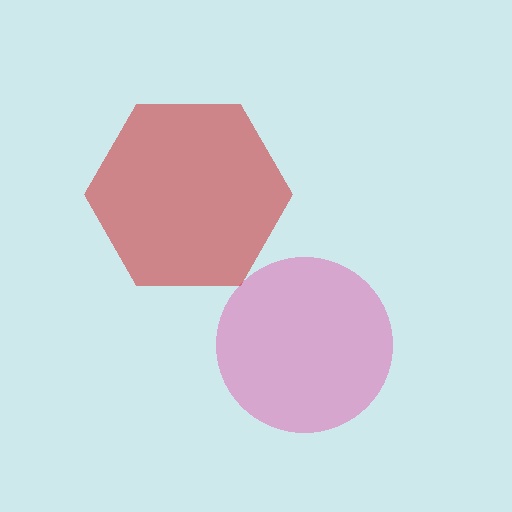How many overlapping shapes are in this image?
There are 2 overlapping shapes in the image.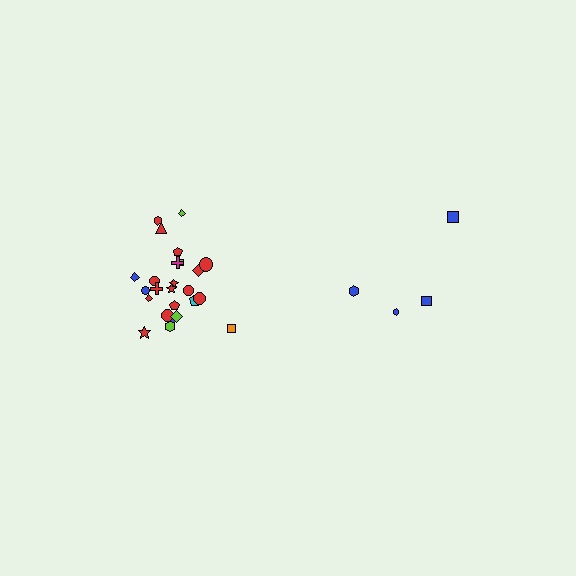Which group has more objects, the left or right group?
The left group.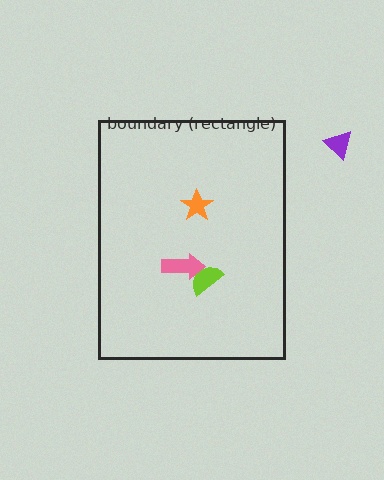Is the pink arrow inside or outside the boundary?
Inside.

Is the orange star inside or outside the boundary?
Inside.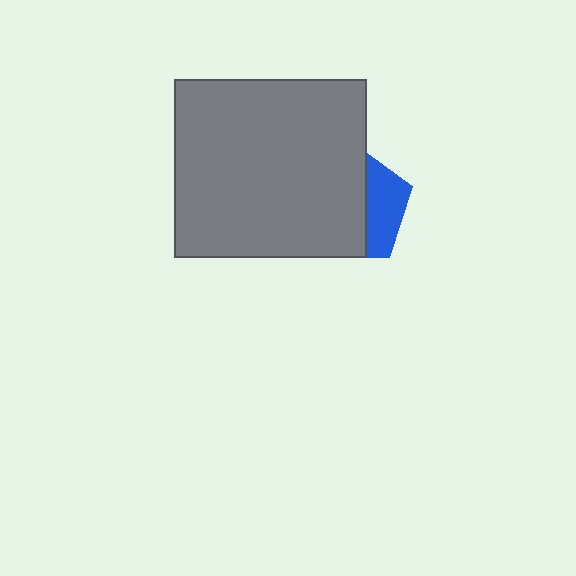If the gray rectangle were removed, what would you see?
You would see the complete blue pentagon.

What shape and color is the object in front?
The object in front is a gray rectangle.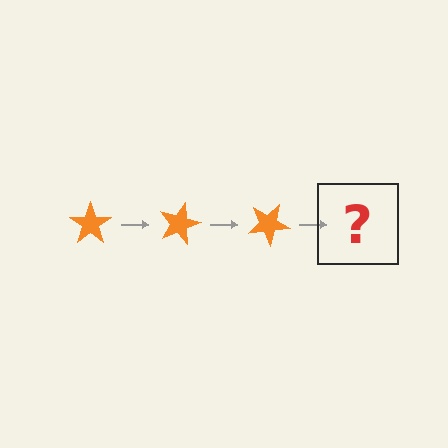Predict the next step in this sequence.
The next step is an orange star rotated 45 degrees.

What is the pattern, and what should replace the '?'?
The pattern is that the star rotates 15 degrees each step. The '?' should be an orange star rotated 45 degrees.